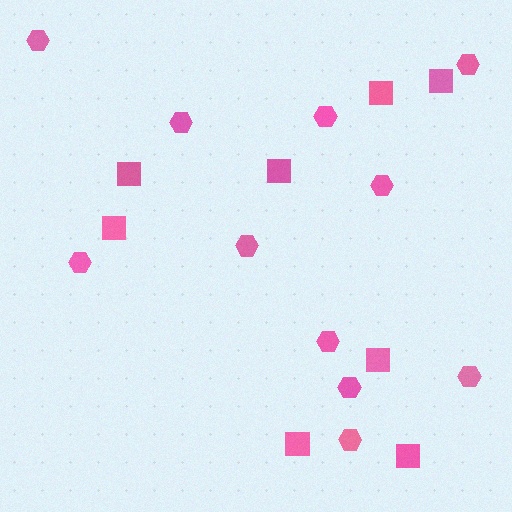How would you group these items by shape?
There are 2 groups: one group of squares (8) and one group of hexagons (11).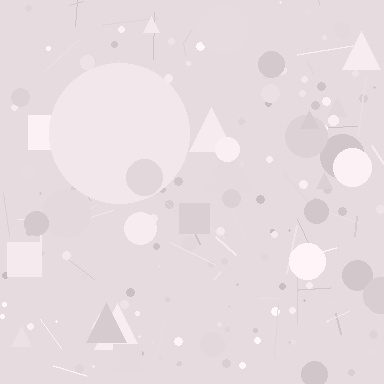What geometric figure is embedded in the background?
A circle is embedded in the background.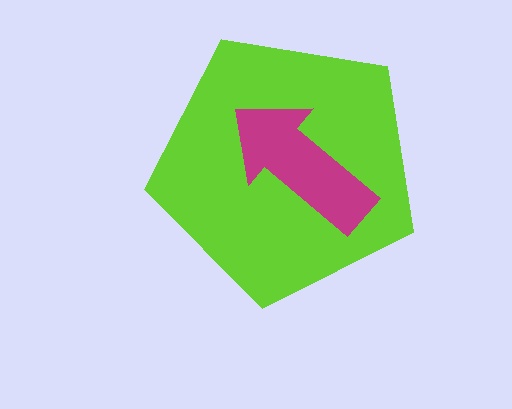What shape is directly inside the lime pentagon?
The magenta arrow.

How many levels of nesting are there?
2.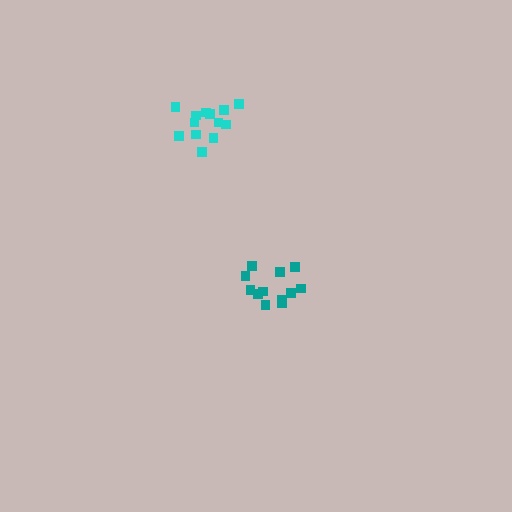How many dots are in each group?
Group 1: 12 dots, Group 2: 13 dots (25 total).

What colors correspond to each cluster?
The clusters are colored: teal, cyan.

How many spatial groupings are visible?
There are 2 spatial groupings.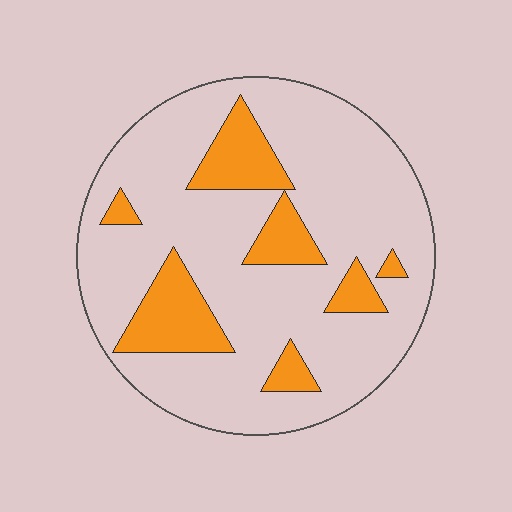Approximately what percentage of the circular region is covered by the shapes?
Approximately 20%.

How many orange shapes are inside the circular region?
7.